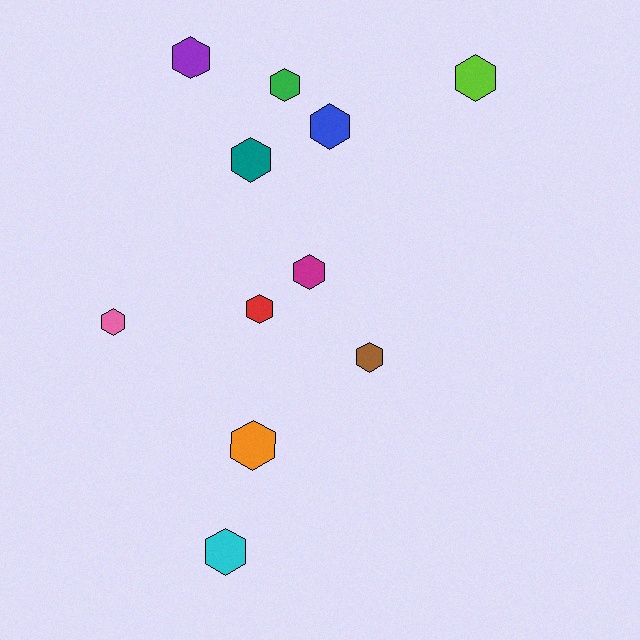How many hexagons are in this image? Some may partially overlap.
There are 11 hexagons.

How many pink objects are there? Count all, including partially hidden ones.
There is 1 pink object.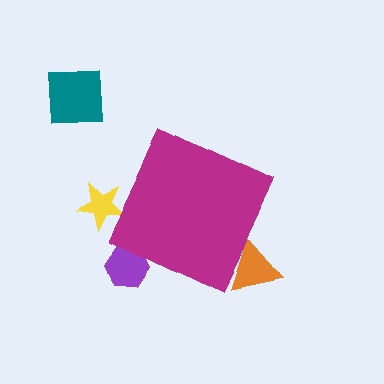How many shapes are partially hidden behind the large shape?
3 shapes are partially hidden.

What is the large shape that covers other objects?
A magenta diamond.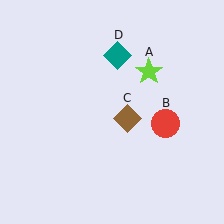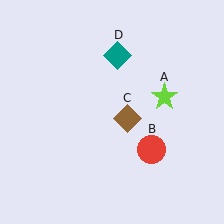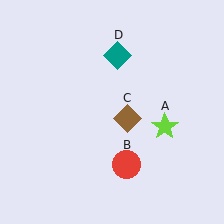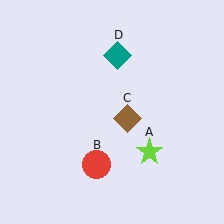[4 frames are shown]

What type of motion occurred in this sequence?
The lime star (object A), red circle (object B) rotated clockwise around the center of the scene.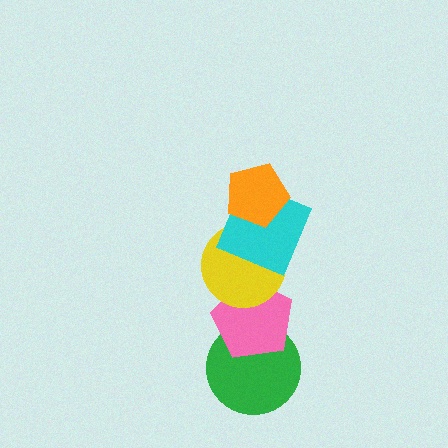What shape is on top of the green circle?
The pink pentagon is on top of the green circle.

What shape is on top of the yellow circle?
The cyan square is on top of the yellow circle.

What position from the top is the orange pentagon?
The orange pentagon is 1st from the top.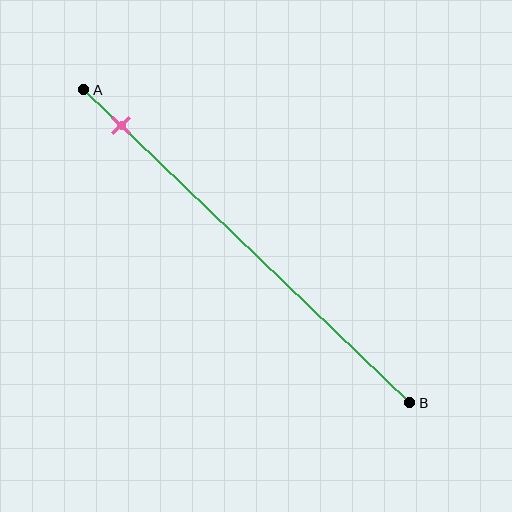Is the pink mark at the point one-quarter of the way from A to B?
No, the mark is at about 10% from A, not at the 25% one-quarter point.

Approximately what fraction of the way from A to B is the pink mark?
The pink mark is approximately 10% of the way from A to B.